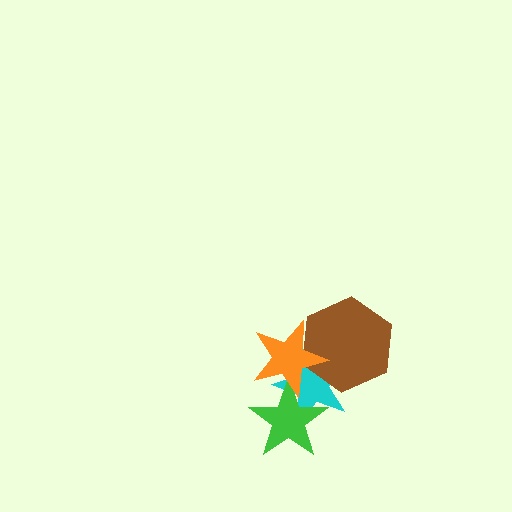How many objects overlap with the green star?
2 objects overlap with the green star.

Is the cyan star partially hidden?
Yes, it is partially covered by another shape.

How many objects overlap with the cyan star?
3 objects overlap with the cyan star.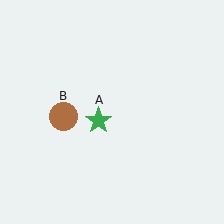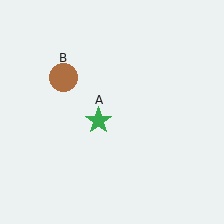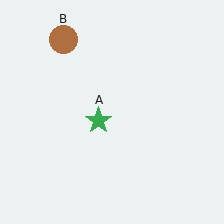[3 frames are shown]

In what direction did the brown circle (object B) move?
The brown circle (object B) moved up.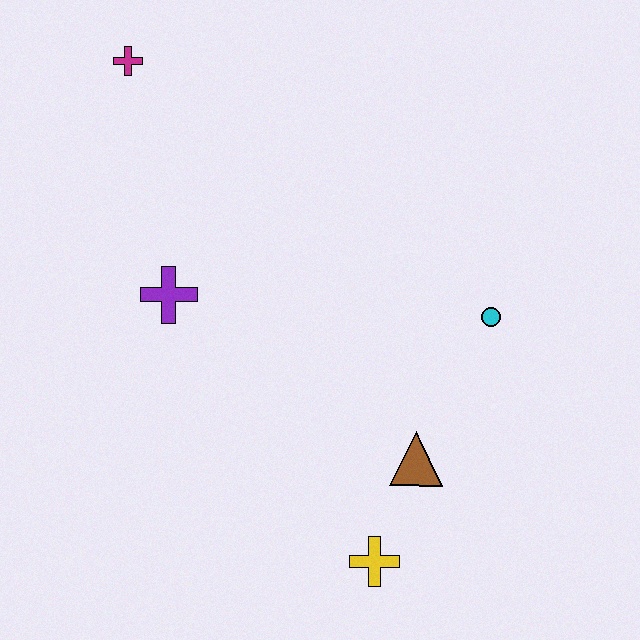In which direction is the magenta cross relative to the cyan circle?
The magenta cross is to the left of the cyan circle.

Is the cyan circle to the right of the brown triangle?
Yes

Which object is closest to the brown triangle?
The yellow cross is closest to the brown triangle.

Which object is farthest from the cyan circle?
The magenta cross is farthest from the cyan circle.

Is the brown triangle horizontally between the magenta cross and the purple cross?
No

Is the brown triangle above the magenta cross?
No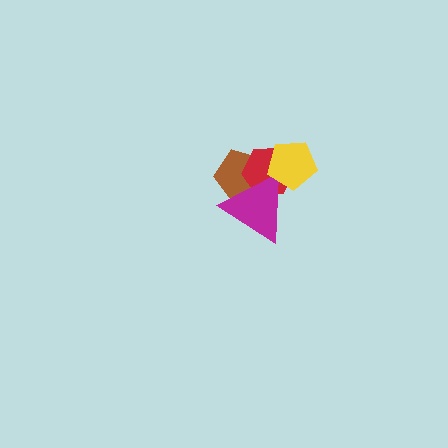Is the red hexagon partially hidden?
Yes, it is partially covered by another shape.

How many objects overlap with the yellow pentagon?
2 objects overlap with the yellow pentagon.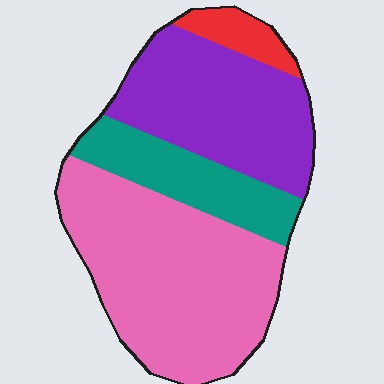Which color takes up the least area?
Red, at roughly 5%.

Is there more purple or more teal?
Purple.